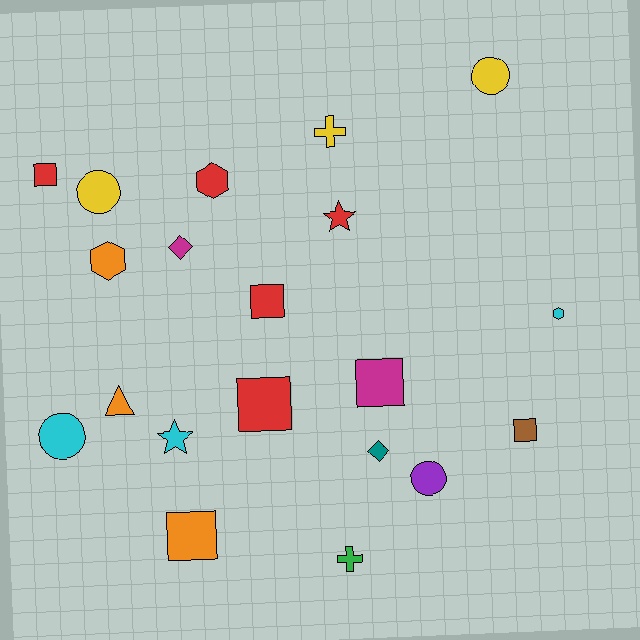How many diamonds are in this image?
There are 2 diamonds.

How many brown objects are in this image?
There is 1 brown object.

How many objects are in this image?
There are 20 objects.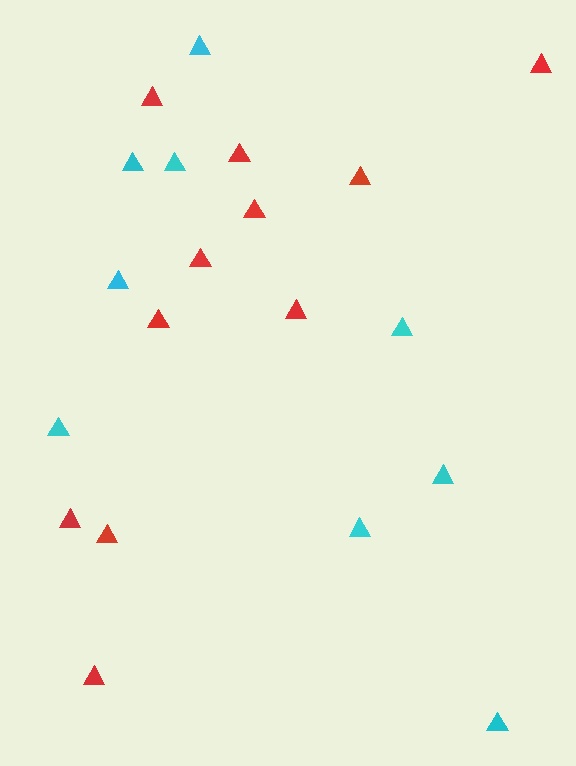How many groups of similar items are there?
There are 2 groups: one group of red triangles (11) and one group of cyan triangles (9).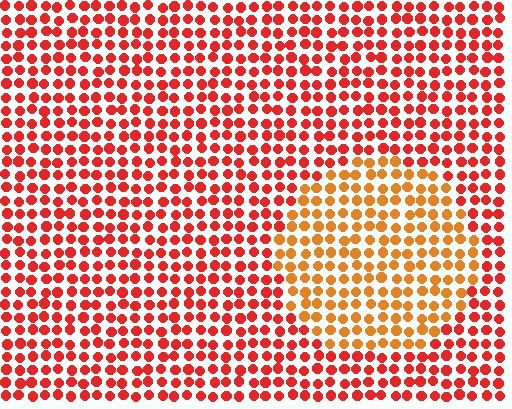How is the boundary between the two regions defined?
The boundary is defined purely by a slight shift in hue (about 31 degrees). Spacing, size, and orientation are identical on both sides.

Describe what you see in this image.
The image is filled with small red elements in a uniform arrangement. A circle-shaped region is visible where the elements are tinted to a slightly different hue, forming a subtle color boundary.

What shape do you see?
I see a circle.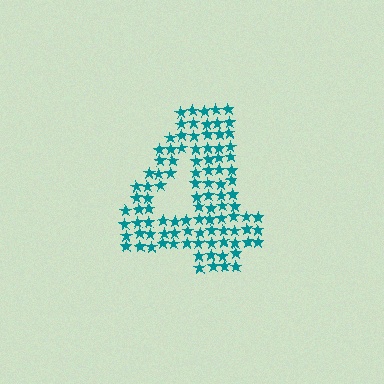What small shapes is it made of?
It is made of small stars.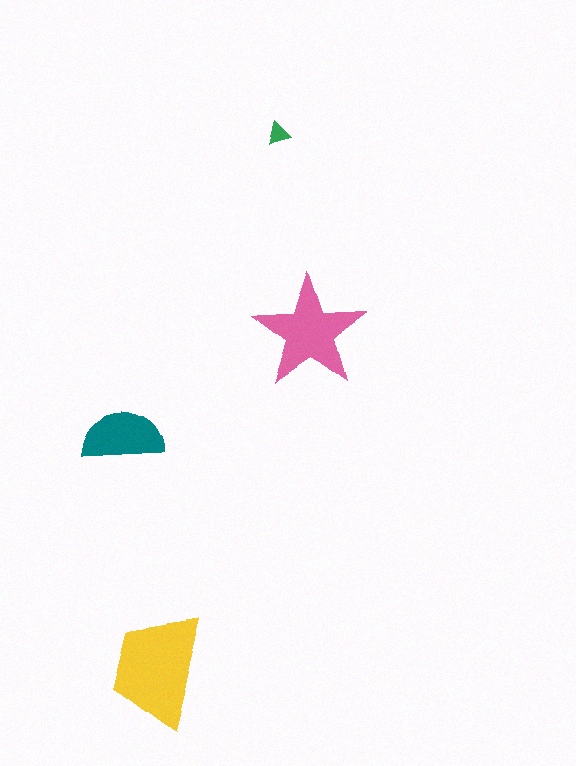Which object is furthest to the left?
The teal semicircle is leftmost.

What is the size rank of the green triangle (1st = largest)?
4th.